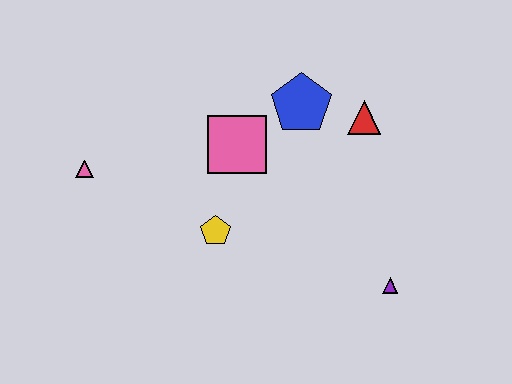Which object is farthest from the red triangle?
The pink triangle is farthest from the red triangle.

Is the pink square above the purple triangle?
Yes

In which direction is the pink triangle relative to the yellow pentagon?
The pink triangle is to the left of the yellow pentagon.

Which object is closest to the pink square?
The blue pentagon is closest to the pink square.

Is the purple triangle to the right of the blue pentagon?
Yes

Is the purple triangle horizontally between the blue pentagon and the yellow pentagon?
No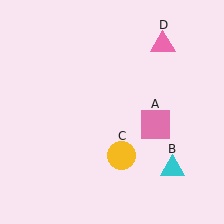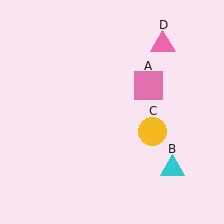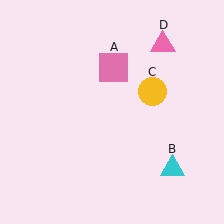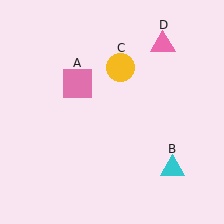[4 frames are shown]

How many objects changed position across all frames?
2 objects changed position: pink square (object A), yellow circle (object C).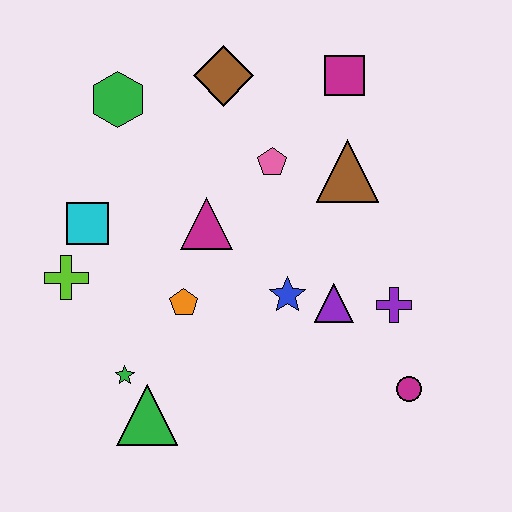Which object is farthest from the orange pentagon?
The magenta square is farthest from the orange pentagon.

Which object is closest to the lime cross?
The cyan square is closest to the lime cross.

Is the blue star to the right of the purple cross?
No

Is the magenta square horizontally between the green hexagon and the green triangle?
No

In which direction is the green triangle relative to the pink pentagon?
The green triangle is below the pink pentagon.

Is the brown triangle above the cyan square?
Yes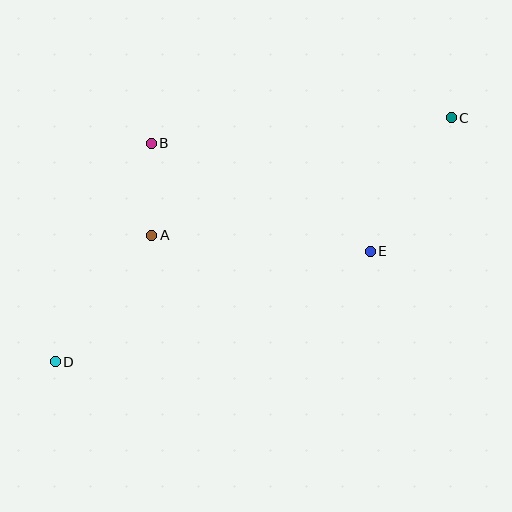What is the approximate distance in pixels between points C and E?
The distance between C and E is approximately 157 pixels.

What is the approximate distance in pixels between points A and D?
The distance between A and D is approximately 159 pixels.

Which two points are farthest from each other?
Points C and D are farthest from each other.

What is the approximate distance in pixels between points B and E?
The distance between B and E is approximately 244 pixels.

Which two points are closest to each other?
Points A and B are closest to each other.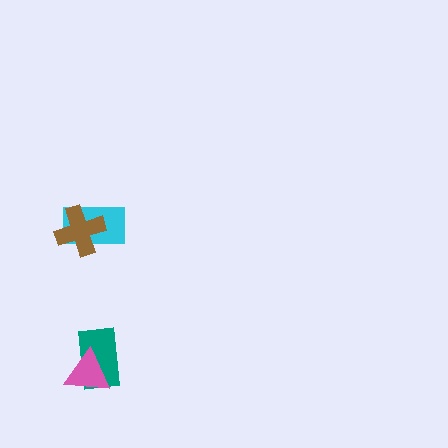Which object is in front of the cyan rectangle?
The brown cross is in front of the cyan rectangle.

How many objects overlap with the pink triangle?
1 object overlaps with the pink triangle.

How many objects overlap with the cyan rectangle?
1 object overlaps with the cyan rectangle.